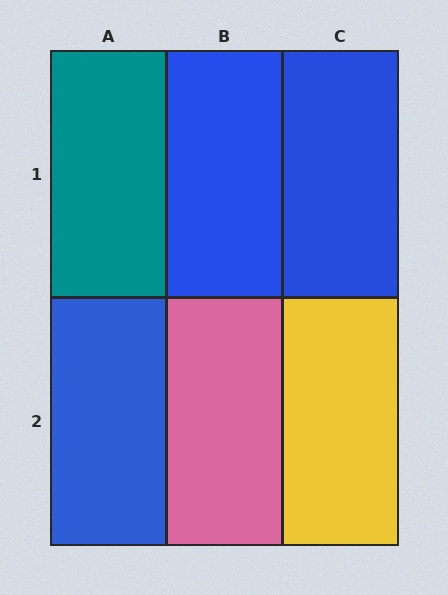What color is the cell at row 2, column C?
Yellow.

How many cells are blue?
3 cells are blue.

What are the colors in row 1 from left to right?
Teal, blue, blue.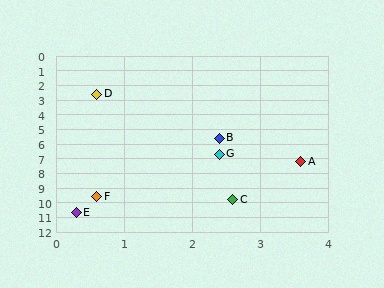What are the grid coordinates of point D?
Point D is at approximately (0.6, 2.6).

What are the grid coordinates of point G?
Point G is at approximately (2.4, 6.7).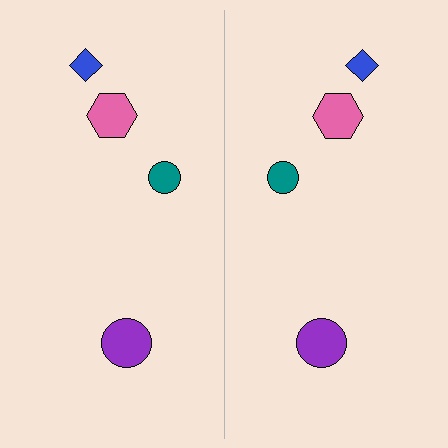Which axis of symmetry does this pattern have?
The pattern has a vertical axis of symmetry running through the center of the image.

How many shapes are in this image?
There are 8 shapes in this image.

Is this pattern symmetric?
Yes, this pattern has bilateral (reflection) symmetry.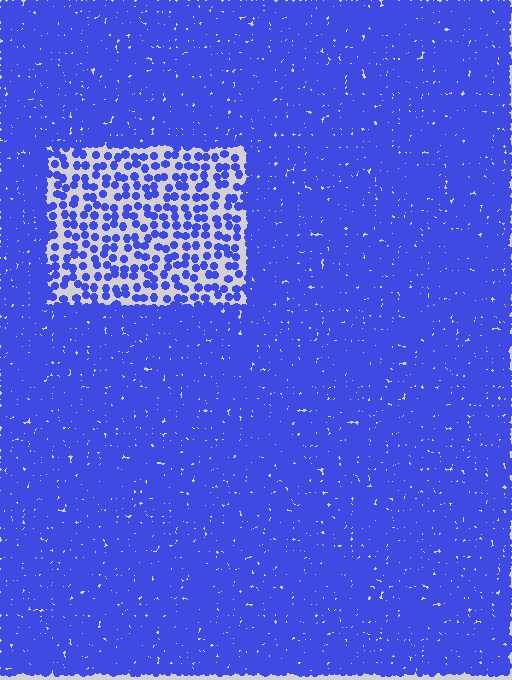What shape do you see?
I see a rectangle.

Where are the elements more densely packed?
The elements are more densely packed outside the rectangle boundary.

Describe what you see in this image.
The image contains small blue elements arranged at two different densities. A rectangle-shaped region is visible where the elements are less densely packed than the surrounding area.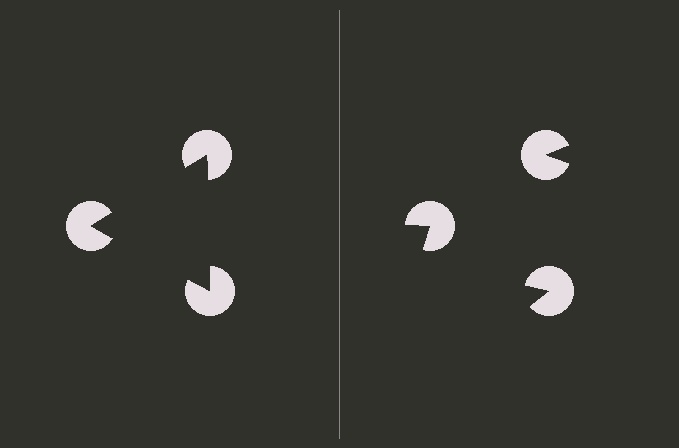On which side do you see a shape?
An illusory triangle appears on the left side. On the right side the wedge cuts are rotated, so no coherent shape forms.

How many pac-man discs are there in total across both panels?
6 — 3 on each side.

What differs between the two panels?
The pac-man discs are positioned identically on both sides; only the wedge orientations differ. On the left they align to a triangle; on the right they are misaligned.